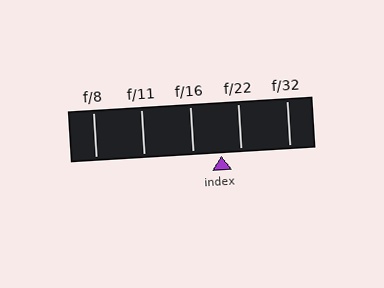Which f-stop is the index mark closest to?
The index mark is closest to f/22.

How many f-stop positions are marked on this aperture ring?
There are 5 f-stop positions marked.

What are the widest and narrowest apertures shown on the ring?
The widest aperture shown is f/8 and the narrowest is f/32.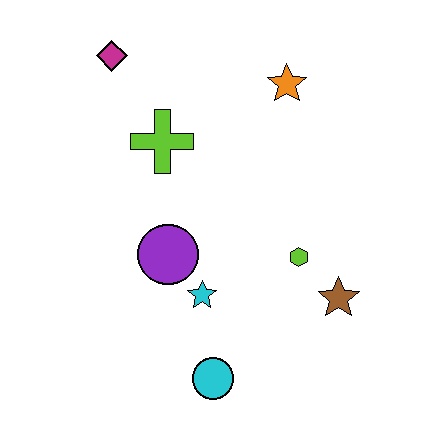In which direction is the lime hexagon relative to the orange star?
The lime hexagon is below the orange star.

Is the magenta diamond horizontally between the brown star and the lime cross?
No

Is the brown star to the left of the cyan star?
No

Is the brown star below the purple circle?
Yes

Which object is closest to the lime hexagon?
The brown star is closest to the lime hexagon.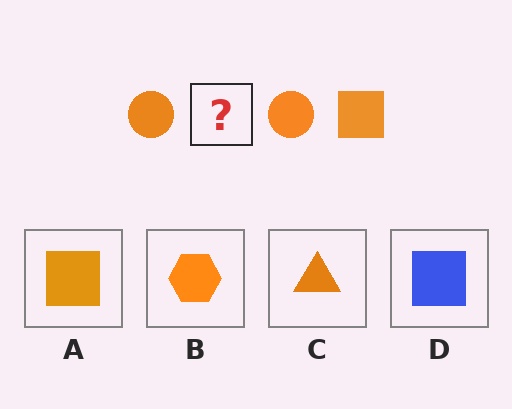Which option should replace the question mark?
Option A.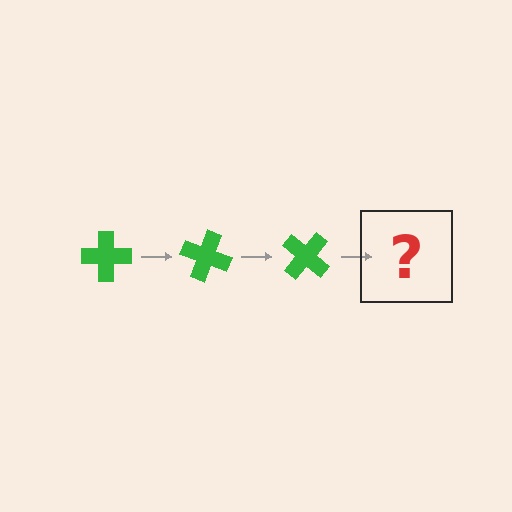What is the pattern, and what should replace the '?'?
The pattern is that the cross rotates 20 degrees each step. The '?' should be a green cross rotated 60 degrees.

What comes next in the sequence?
The next element should be a green cross rotated 60 degrees.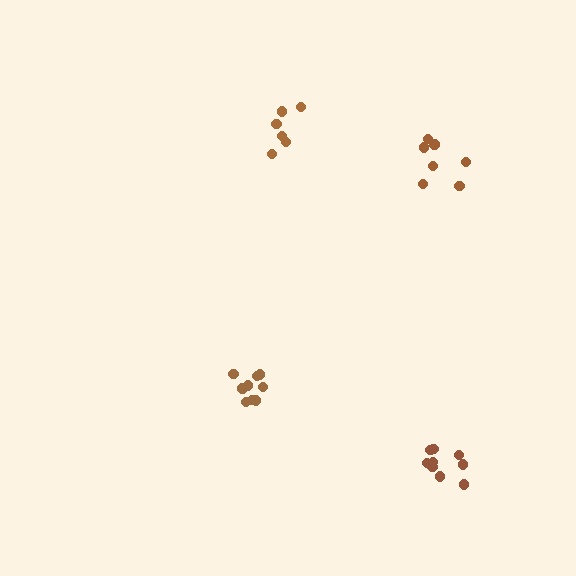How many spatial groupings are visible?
There are 4 spatial groupings.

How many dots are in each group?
Group 1: 9 dots, Group 2: 6 dots, Group 3: 9 dots, Group 4: 7 dots (31 total).